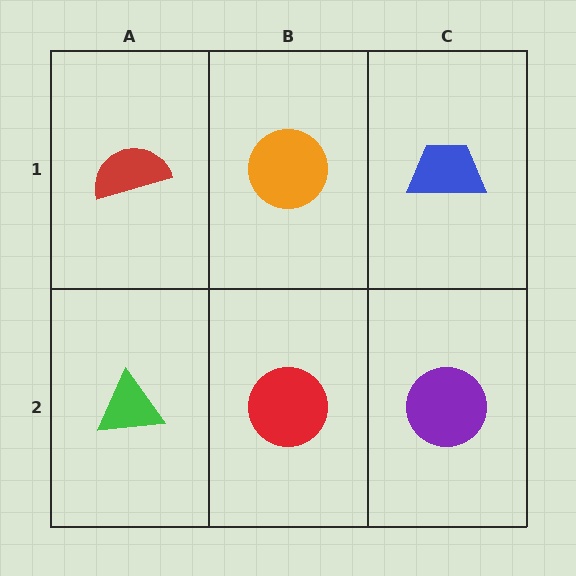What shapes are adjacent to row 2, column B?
An orange circle (row 1, column B), a green triangle (row 2, column A), a purple circle (row 2, column C).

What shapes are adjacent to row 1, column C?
A purple circle (row 2, column C), an orange circle (row 1, column B).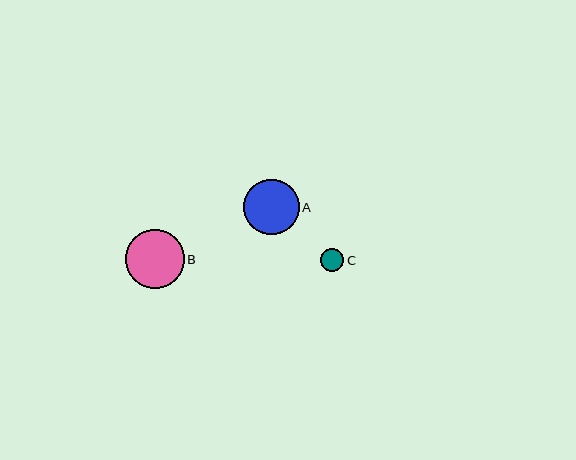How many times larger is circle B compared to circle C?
Circle B is approximately 2.6 times the size of circle C.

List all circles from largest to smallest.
From largest to smallest: B, A, C.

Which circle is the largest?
Circle B is the largest with a size of approximately 59 pixels.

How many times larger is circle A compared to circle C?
Circle A is approximately 2.4 times the size of circle C.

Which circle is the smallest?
Circle C is the smallest with a size of approximately 23 pixels.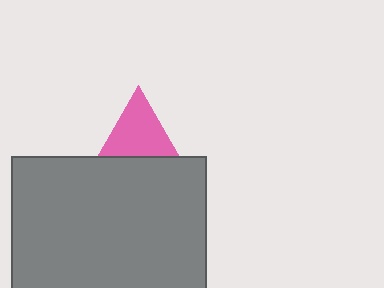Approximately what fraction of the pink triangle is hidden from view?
Roughly 59% of the pink triangle is hidden behind the gray square.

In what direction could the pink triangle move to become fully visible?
The pink triangle could move up. That would shift it out from behind the gray square entirely.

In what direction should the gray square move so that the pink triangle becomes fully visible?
The gray square should move down. That is the shortest direction to clear the overlap and leave the pink triangle fully visible.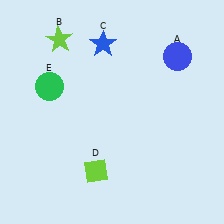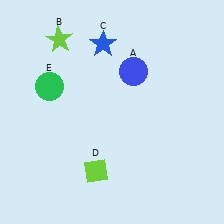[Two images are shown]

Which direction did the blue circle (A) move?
The blue circle (A) moved left.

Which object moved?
The blue circle (A) moved left.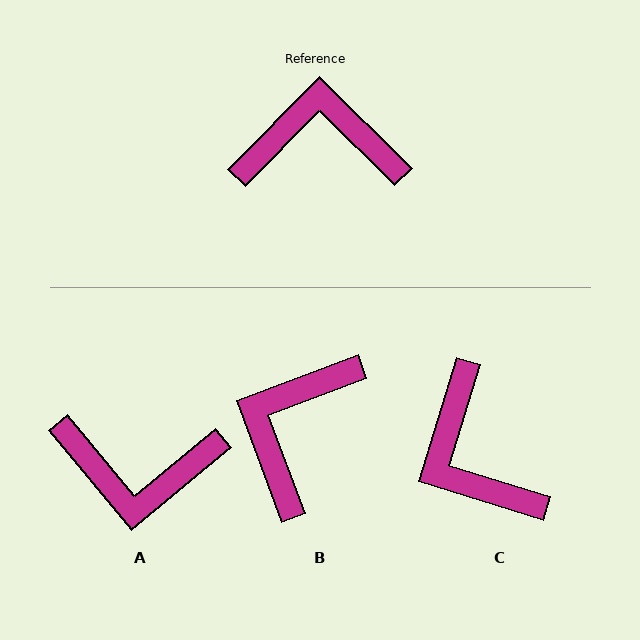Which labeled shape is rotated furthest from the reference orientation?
A, about 174 degrees away.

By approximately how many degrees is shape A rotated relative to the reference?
Approximately 174 degrees counter-clockwise.